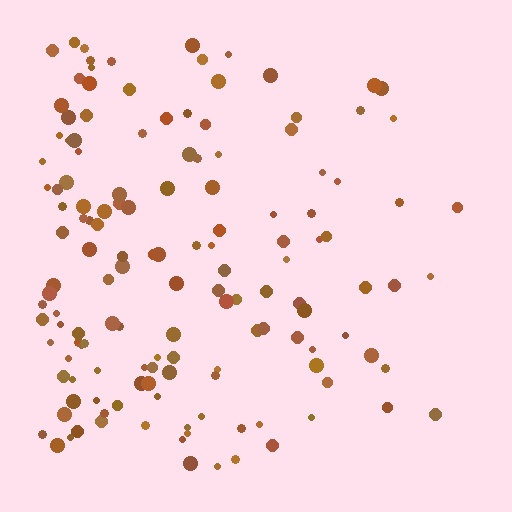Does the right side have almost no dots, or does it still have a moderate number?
Still a moderate number, just noticeably fewer than the left.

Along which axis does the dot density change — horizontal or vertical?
Horizontal.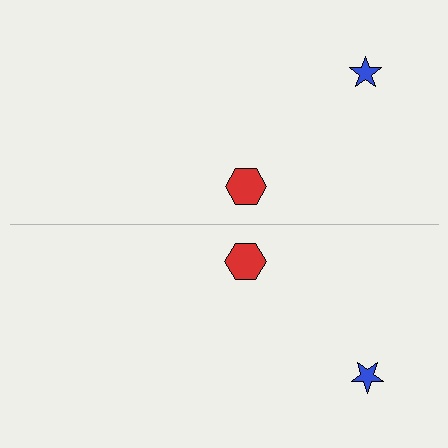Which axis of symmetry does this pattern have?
The pattern has a horizontal axis of symmetry running through the center of the image.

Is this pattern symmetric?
Yes, this pattern has bilateral (reflection) symmetry.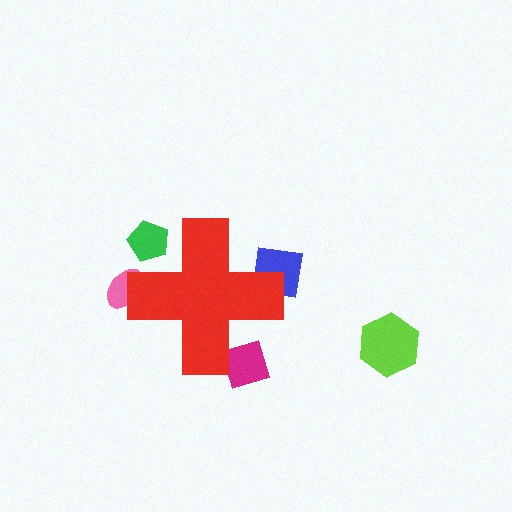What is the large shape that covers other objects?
A red cross.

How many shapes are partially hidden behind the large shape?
4 shapes are partially hidden.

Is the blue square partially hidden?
Yes, the blue square is partially hidden behind the red cross.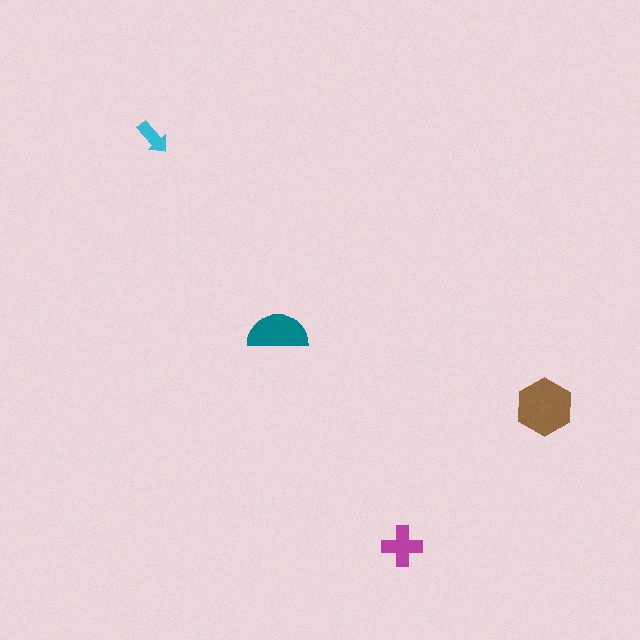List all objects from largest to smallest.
The brown hexagon, the teal semicircle, the magenta cross, the cyan arrow.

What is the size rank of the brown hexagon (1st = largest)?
1st.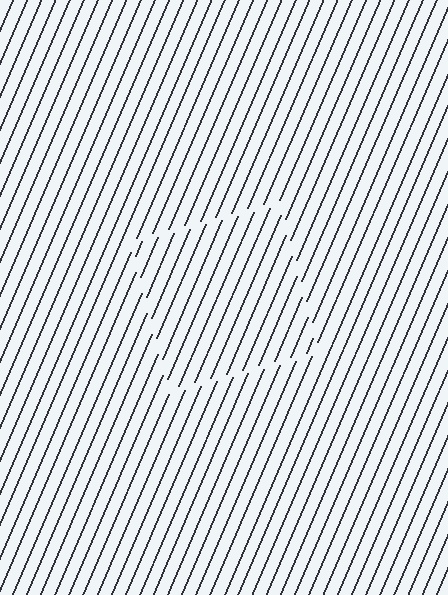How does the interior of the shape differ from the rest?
The interior of the shape contains the same grating, shifted by half a period — the contour is defined by the phase discontinuity where line-ends from the inner and outer gratings abut.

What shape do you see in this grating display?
An illusory square. The interior of the shape contains the same grating, shifted by half a period — the contour is defined by the phase discontinuity where line-ends from the inner and outer gratings abut.